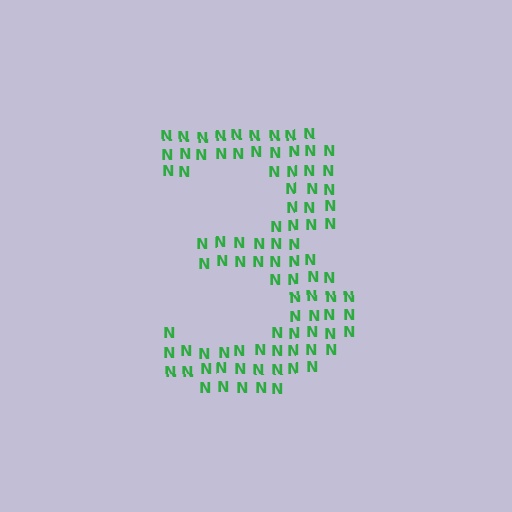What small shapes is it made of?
It is made of small letter N's.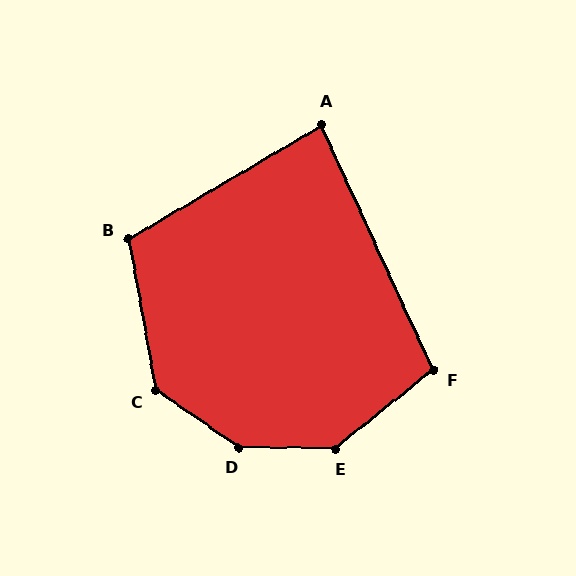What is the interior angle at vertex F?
Approximately 104 degrees (obtuse).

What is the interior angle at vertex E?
Approximately 141 degrees (obtuse).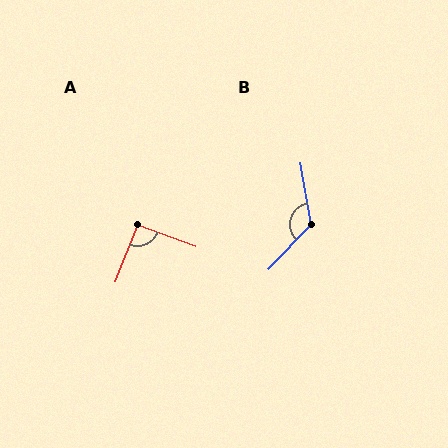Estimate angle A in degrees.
Approximately 91 degrees.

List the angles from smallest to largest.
A (91°), B (126°).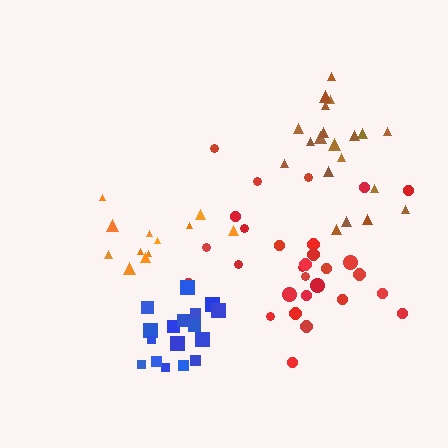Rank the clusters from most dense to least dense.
blue, brown, orange, red.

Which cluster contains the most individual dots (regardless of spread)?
Red (29).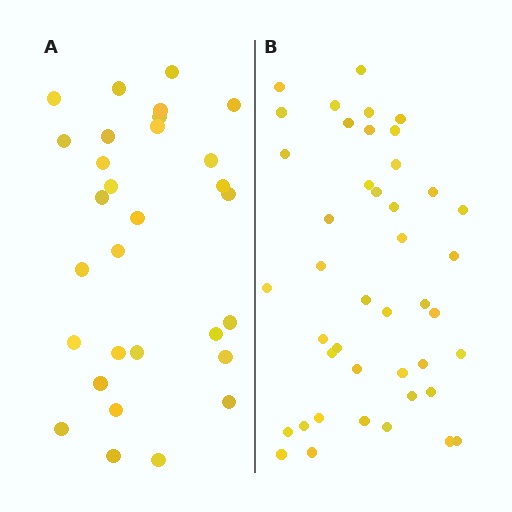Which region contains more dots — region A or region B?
Region B (the right region) has more dots.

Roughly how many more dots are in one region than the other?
Region B has approximately 15 more dots than region A.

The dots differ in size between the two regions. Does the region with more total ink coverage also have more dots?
No. Region A has more total ink coverage because its dots are larger, but region B actually contains more individual dots. Total area can be misleading — the number of items is what matters here.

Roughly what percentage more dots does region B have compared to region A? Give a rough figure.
About 45% more.